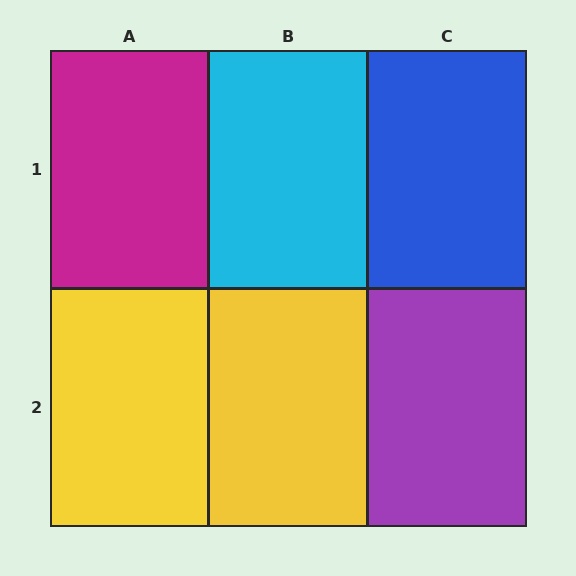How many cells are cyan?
1 cell is cyan.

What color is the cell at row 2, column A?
Yellow.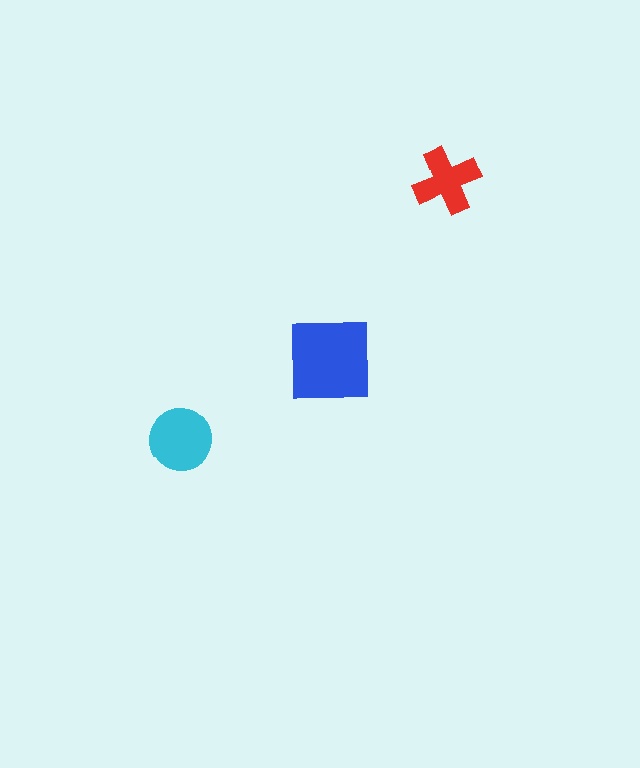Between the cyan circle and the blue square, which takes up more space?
The blue square.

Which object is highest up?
The red cross is topmost.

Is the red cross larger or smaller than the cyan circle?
Smaller.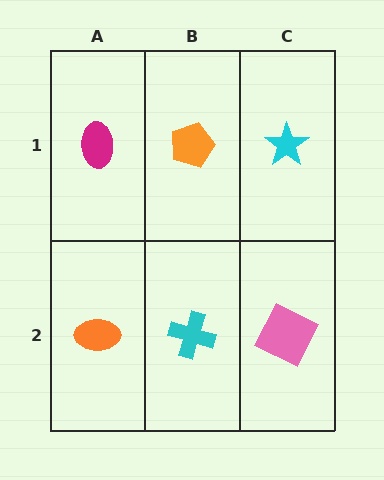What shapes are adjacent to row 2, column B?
An orange pentagon (row 1, column B), an orange ellipse (row 2, column A), a pink square (row 2, column C).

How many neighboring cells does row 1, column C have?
2.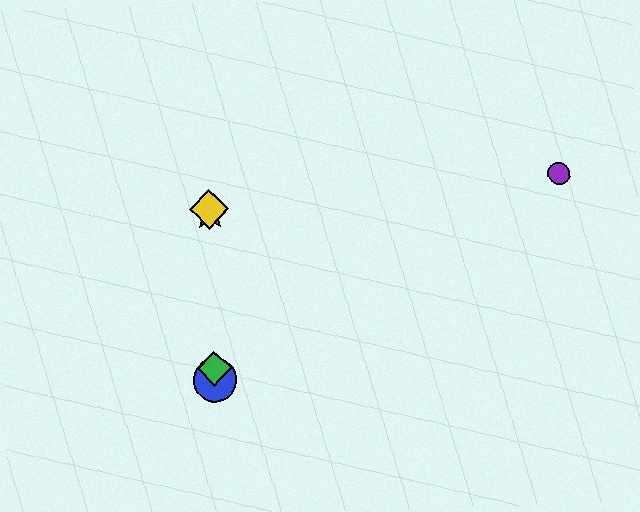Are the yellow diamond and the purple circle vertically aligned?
No, the yellow diamond is at x≈209 and the purple circle is at x≈559.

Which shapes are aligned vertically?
The red star, the blue circle, the green diamond, the yellow diamond are aligned vertically.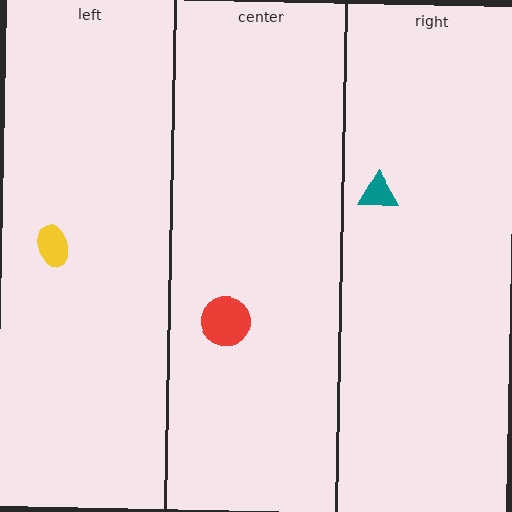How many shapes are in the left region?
1.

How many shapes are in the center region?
1.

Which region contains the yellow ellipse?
The left region.